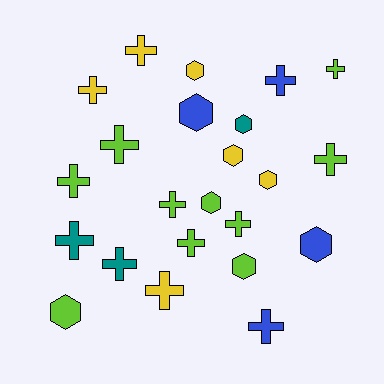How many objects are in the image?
There are 23 objects.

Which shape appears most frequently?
Cross, with 14 objects.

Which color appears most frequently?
Lime, with 10 objects.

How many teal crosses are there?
There are 2 teal crosses.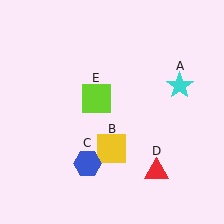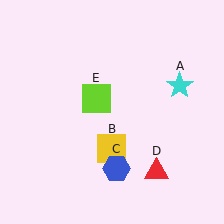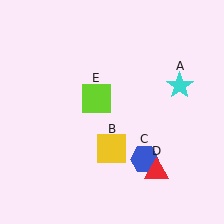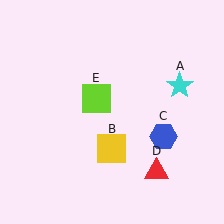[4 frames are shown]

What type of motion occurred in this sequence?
The blue hexagon (object C) rotated counterclockwise around the center of the scene.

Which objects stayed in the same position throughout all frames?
Cyan star (object A) and yellow square (object B) and red triangle (object D) and lime square (object E) remained stationary.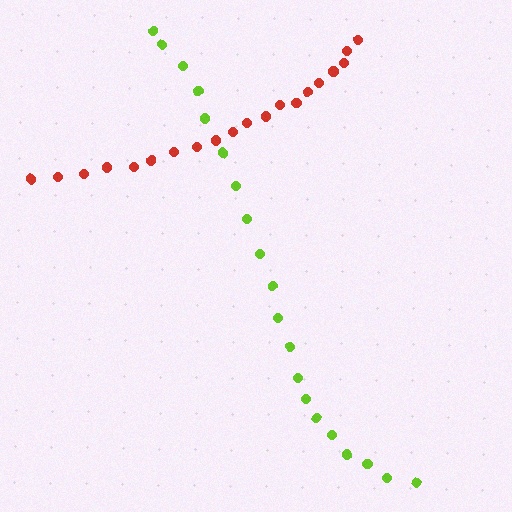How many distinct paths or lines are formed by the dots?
There are 2 distinct paths.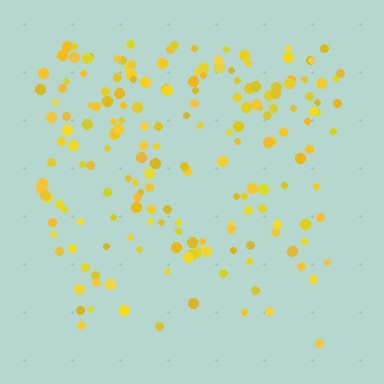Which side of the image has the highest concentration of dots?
The top.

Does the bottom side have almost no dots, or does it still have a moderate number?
Still a moderate number, just noticeably fewer than the top.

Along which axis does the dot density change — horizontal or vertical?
Vertical.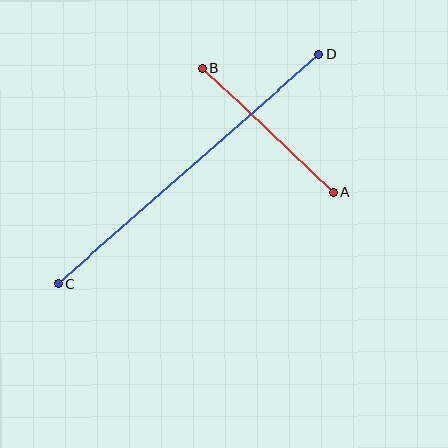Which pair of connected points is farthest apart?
Points C and D are farthest apart.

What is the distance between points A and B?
The distance is approximately 180 pixels.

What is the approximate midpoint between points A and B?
The midpoint is at approximately (268, 130) pixels.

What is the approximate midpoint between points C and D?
The midpoint is at approximately (189, 169) pixels.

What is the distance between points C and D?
The distance is approximately 348 pixels.